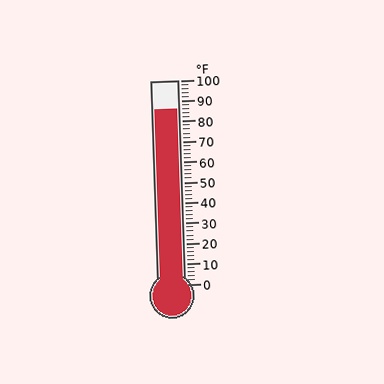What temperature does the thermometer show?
The thermometer shows approximately 86°F.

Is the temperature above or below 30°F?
The temperature is above 30°F.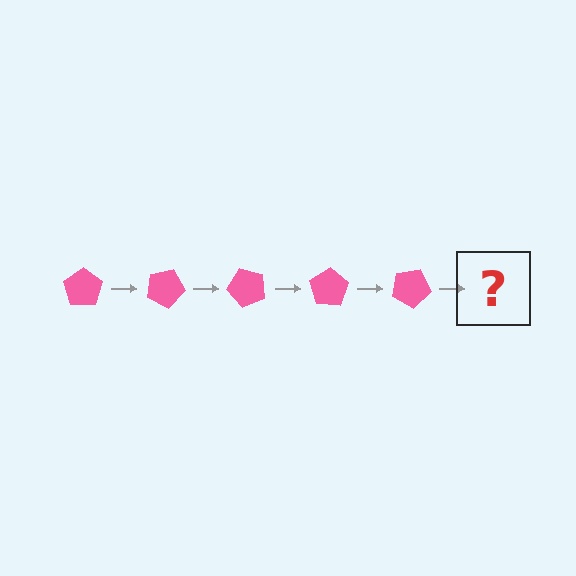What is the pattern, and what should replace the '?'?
The pattern is that the pentagon rotates 25 degrees each step. The '?' should be a pink pentagon rotated 125 degrees.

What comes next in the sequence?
The next element should be a pink pentagon rotated 125 degrees.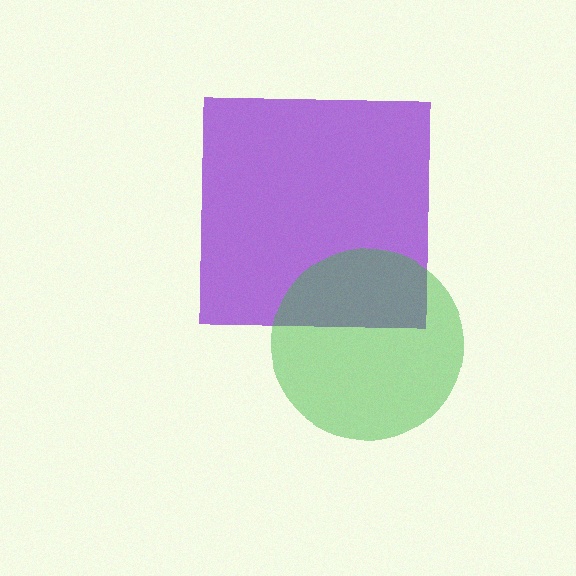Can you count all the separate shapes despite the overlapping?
Yes, there are 2 separate shapes.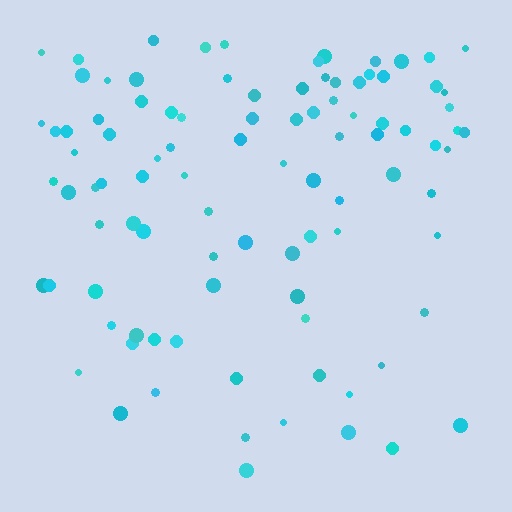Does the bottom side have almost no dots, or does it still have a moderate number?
Still a moderate number, just noticeably fewer than the top.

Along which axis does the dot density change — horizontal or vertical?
Vertical.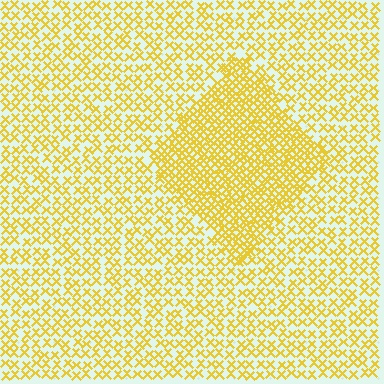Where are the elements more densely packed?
The elements are more densely packed inside the diamond boundary.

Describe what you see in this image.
The image contains small yellow elements arranged at two different densities. A diamond-shaped region is visible where the elements are more densely packed than the surrounding area.